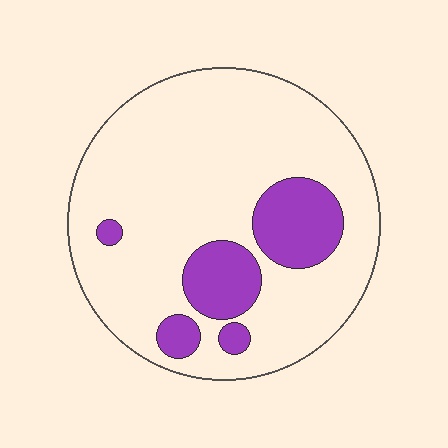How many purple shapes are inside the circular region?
5.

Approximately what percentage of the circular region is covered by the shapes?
Approximately 20%.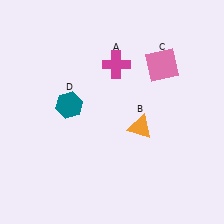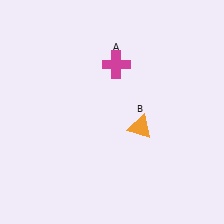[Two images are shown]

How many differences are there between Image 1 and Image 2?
There are 2 differences between the two images.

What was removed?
The pink square (C), the teal hexagon (D) were removed in Image 2.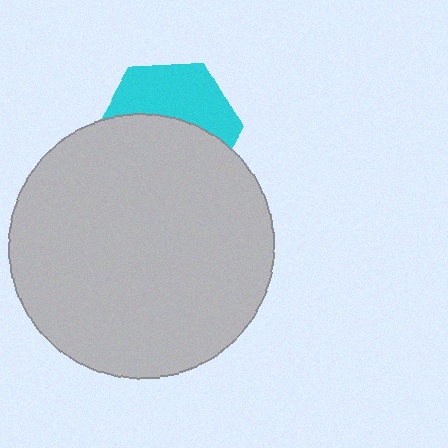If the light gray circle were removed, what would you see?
You would see the complete cyan hexagon.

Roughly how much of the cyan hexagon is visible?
A small part of it is visible (roughly 43%).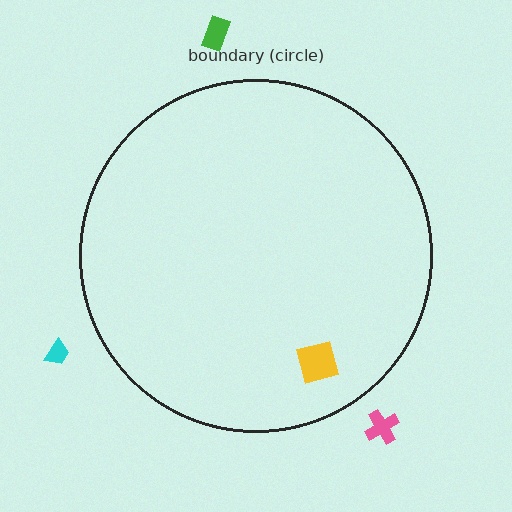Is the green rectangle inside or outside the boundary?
Outside.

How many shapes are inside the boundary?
1 inside, 3 outside.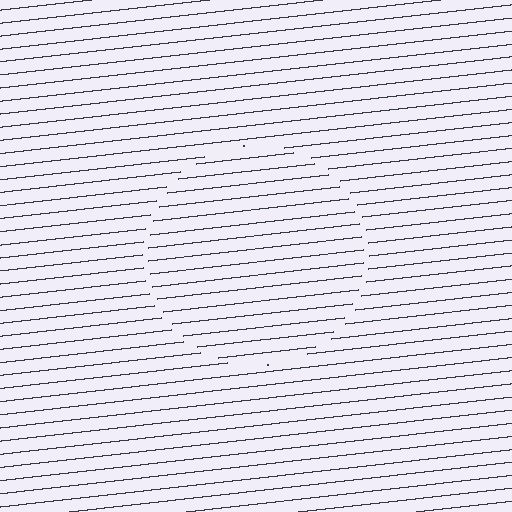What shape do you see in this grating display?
An illusory circle. The interior of the shape contains the same grating, shifted by half a period — the contour is defined by the phase discontinuity where line-ends from the inner and outer gratings abut.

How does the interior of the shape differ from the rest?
The interior of the shape contains the same grating, shifted by half a period — the contour is defined by the phase discontinuity where line-ends from the inner and outer gratings abut.